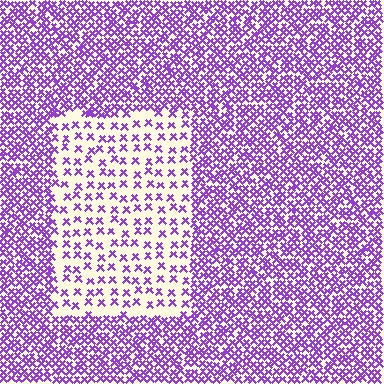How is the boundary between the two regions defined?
The boundary is defined by a change in element density (approximately 2.6x ratio). All elements are the same color, size, and shape.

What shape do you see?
I see a rectangle.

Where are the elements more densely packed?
The elements are more densely packed outside the rectangle boundary.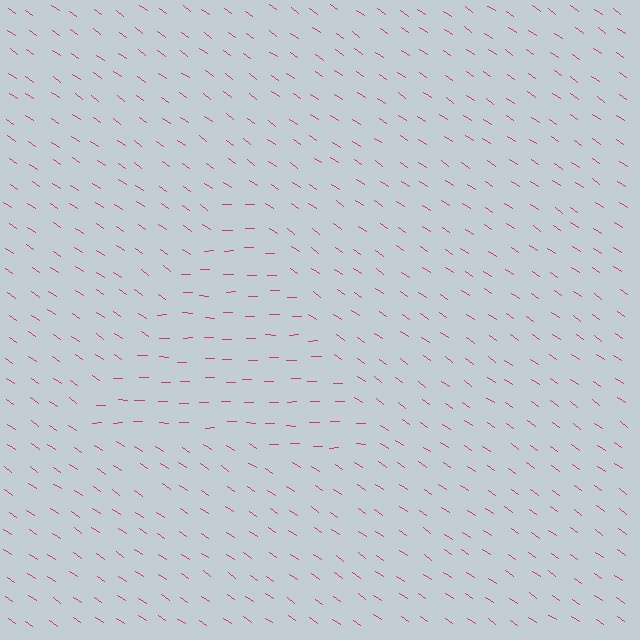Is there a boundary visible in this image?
Yes, there is a texture boundary formed by a change in line orientation.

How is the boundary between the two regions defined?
The boundary is defined purely by a change in line orientation (approximately 36 degrees difference). All lines are the same color and thickness.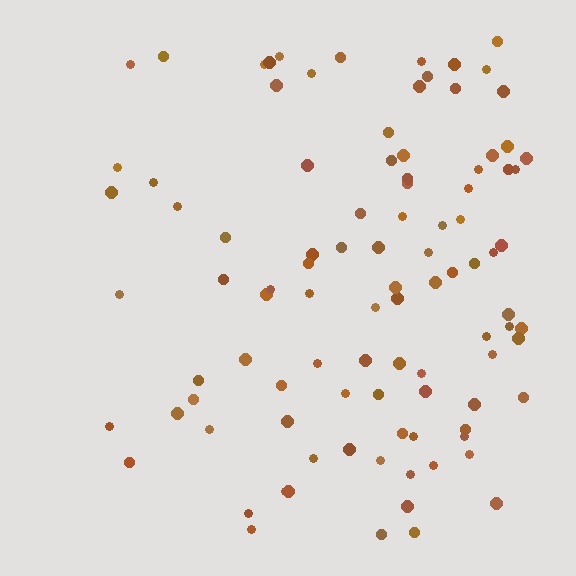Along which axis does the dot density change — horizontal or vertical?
Horizontal.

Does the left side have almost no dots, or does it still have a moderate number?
Still a moderate number, just noticeably fewer than the right.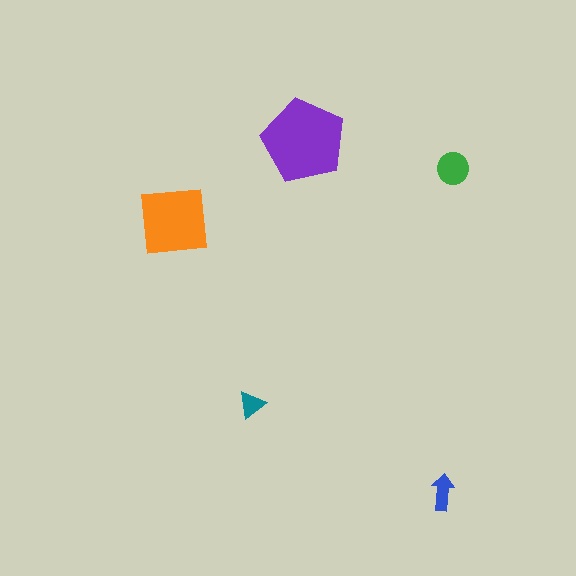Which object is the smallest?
The teal triangle.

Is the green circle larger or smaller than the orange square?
Smaller.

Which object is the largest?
The purple pentagon.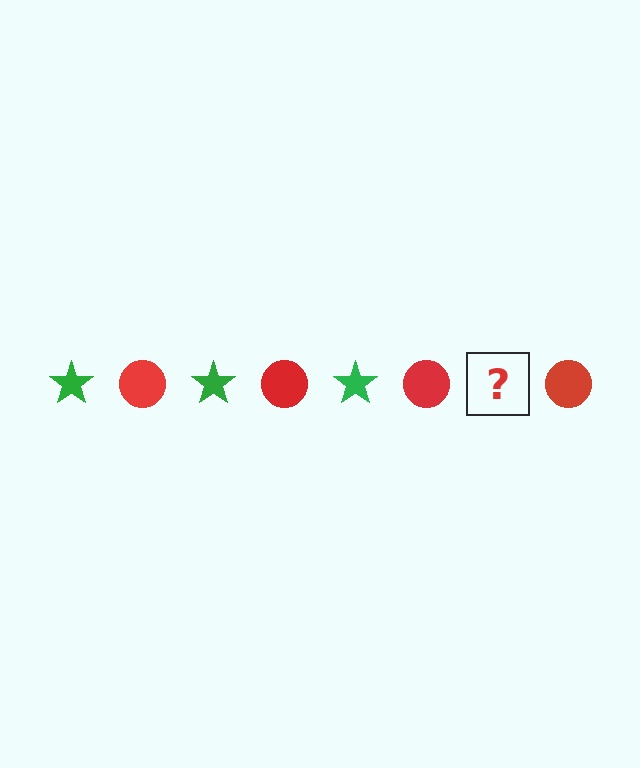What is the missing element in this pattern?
The missing element is a green star.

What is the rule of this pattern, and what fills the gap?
The rule is that the pattern alternates between green star and red circle. The gap should be filled with a green star.